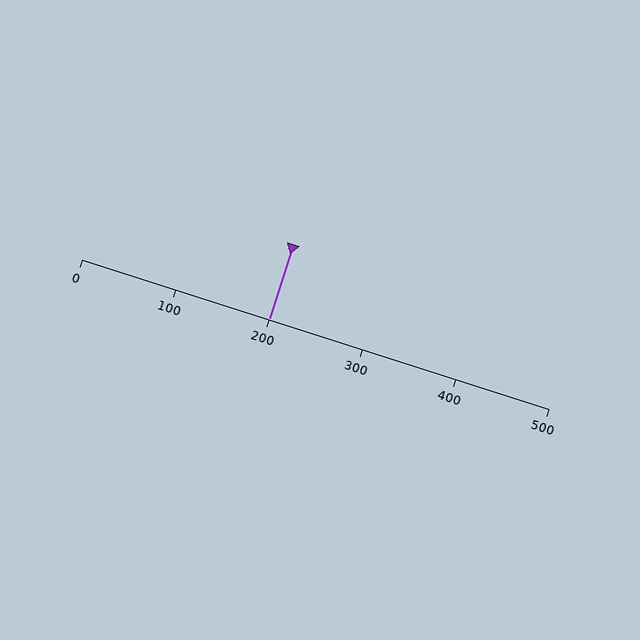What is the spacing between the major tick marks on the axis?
The major ticks are spaced 100 apart.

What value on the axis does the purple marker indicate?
The marker indicates approximately 200.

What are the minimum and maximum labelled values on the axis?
The axis runs from 0 to 500.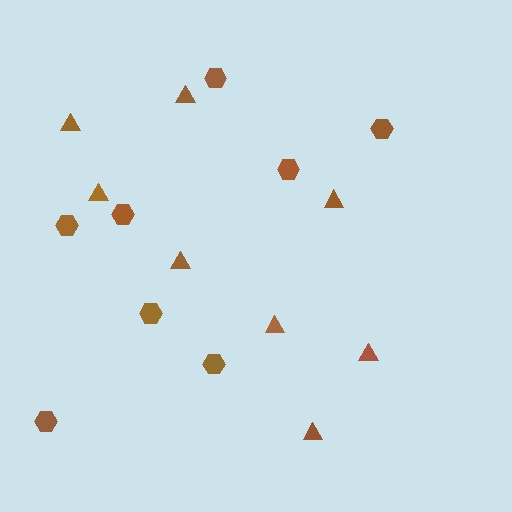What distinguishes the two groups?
There are 2 groups: one group of hexagons (8) and one group of triangles (8).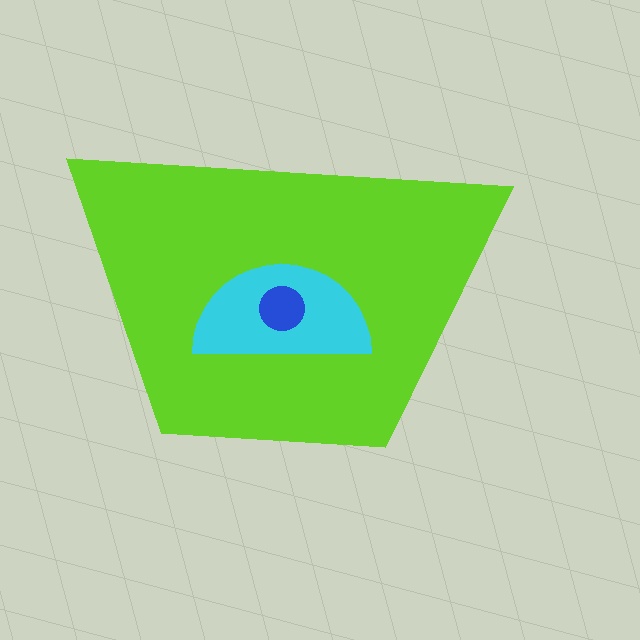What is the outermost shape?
The lime trapezoid.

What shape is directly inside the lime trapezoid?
The cyan semicircle.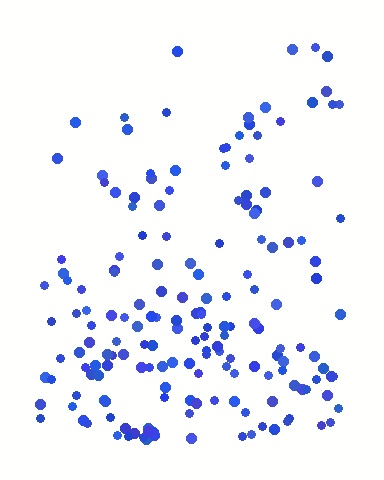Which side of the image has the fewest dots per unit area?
The top.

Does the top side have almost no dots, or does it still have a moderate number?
Still a moderate number, just noticeably fewer than the bottom.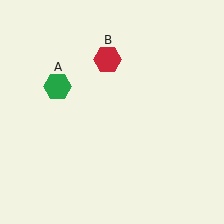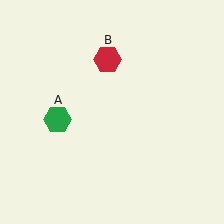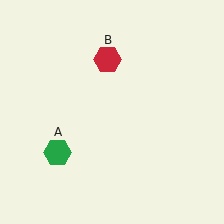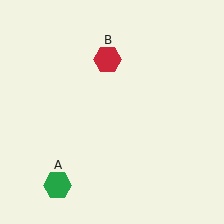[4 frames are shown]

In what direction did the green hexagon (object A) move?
The green hexagon (object A) moved down.